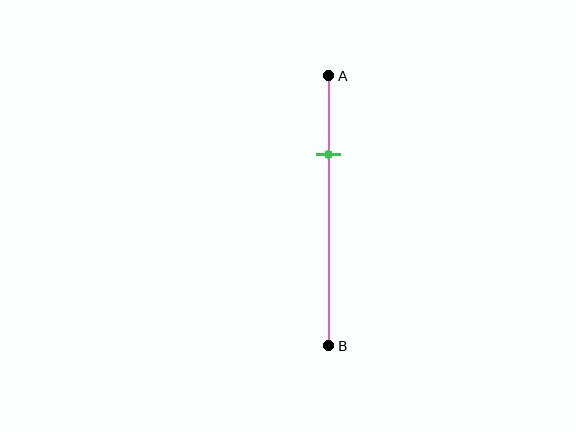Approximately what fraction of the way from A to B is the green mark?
The green mark is approximately 30% of the way from A to B.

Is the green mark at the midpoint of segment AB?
No, the mark is at about 30% from A, not at the 50% midpoint.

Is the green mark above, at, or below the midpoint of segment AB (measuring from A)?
The green mark is above the midpoint of segment AB.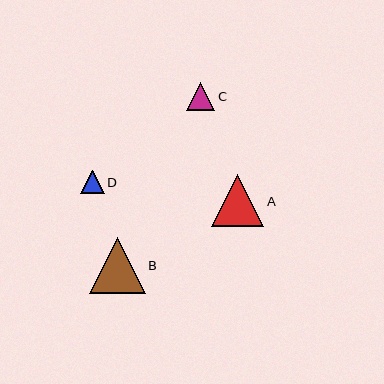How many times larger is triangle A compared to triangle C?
Triangle A is approximately 1.9 times the size of triangle C.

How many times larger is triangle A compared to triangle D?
Triangle A is approximately 2.3 times the size of triangle D.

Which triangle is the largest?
Triangle B is the largest with a size of approximately 56 pixels.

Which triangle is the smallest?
Triangle D is the smallest with a size of approximately 23 pixels.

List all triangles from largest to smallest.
From largest to smallest: B, A, C, D.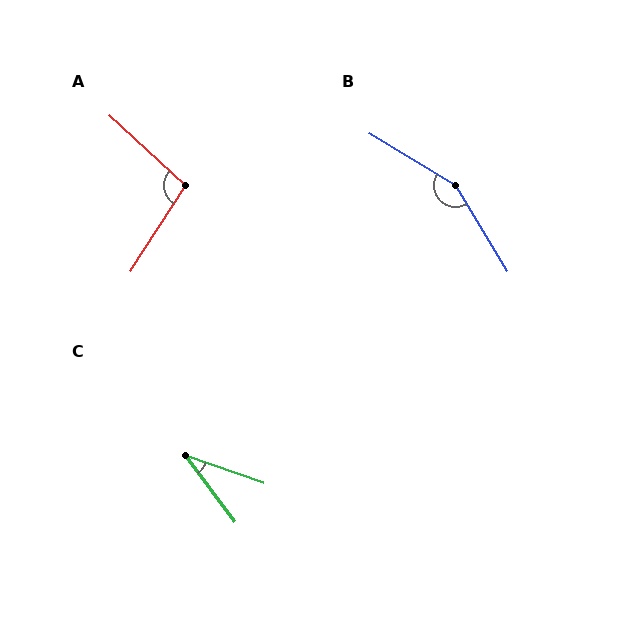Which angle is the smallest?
C, at approximately 35 degrees.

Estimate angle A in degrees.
Approximately 100 degrees.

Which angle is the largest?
B, at approximately 152 degrees.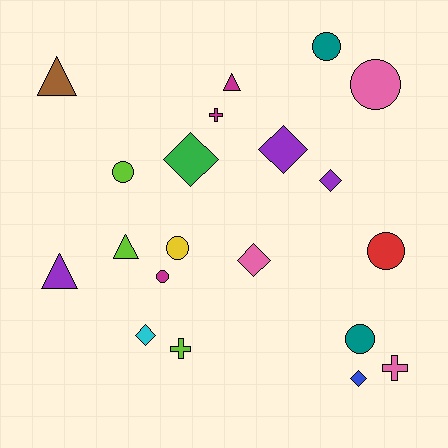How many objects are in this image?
There are 20 objects.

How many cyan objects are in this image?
There is 1 cyan object.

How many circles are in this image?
There are 7 circles.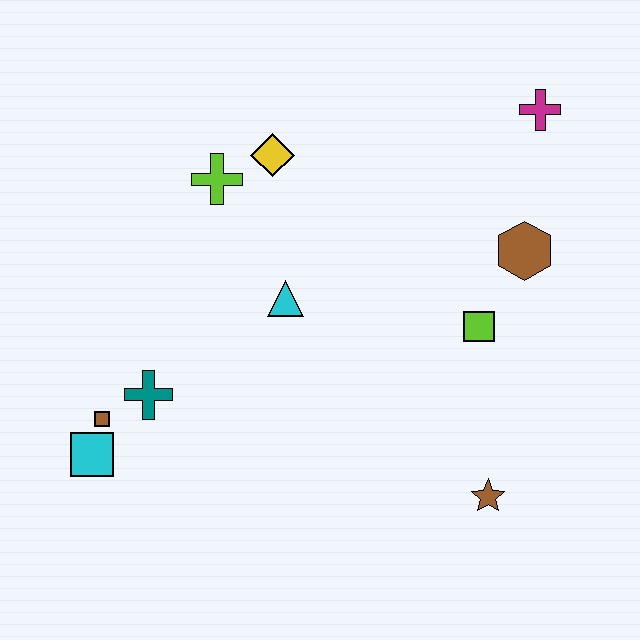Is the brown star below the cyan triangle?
Yes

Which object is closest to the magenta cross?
The brown hexagon is closest to the magenta cross.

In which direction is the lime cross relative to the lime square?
The lime cross is to the left of the lime square.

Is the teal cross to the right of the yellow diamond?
No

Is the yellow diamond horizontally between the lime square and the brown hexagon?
No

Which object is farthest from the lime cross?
The brown star is farthest from the lime cross.